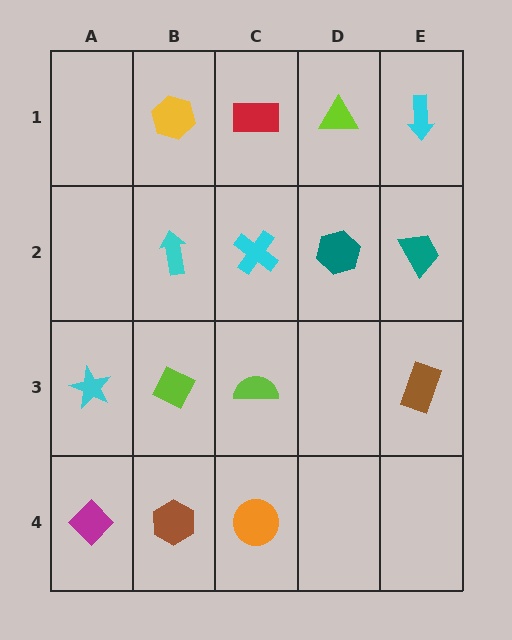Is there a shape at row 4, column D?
No, that cell is empty.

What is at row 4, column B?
A brown hexagon.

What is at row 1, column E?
A cyan arrow.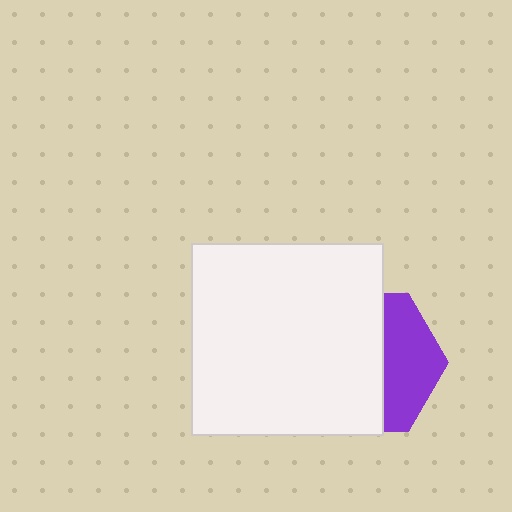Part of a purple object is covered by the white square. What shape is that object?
It is a hexagon.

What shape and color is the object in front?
The object in front is a white square.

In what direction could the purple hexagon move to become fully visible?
The purple hexagon could move right. That would shift it out from behind the white square entirely.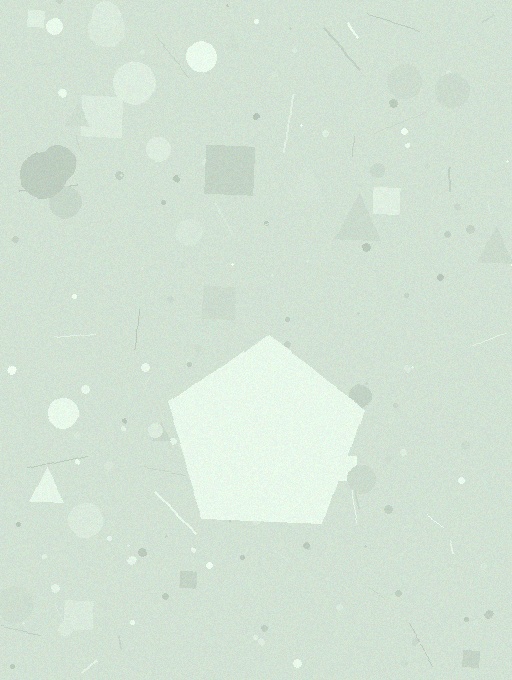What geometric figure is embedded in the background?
A pentagon is embedded in the background.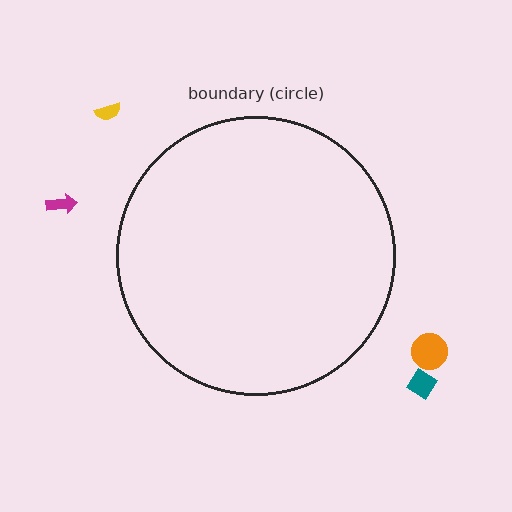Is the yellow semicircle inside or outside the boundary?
Outside.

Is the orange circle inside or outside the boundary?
Outside.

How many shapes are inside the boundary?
0 inside, 4 outside.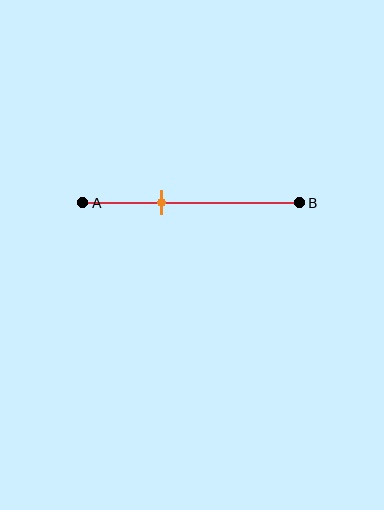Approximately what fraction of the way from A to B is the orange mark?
The orange mark is approximately 35% of the way from A to B.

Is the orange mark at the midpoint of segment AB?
No, the mark is at about 35% from A, not at the 50% midpoint.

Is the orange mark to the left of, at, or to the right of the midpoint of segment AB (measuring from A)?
The orange mark is to the left of the midpoint of segment AB.